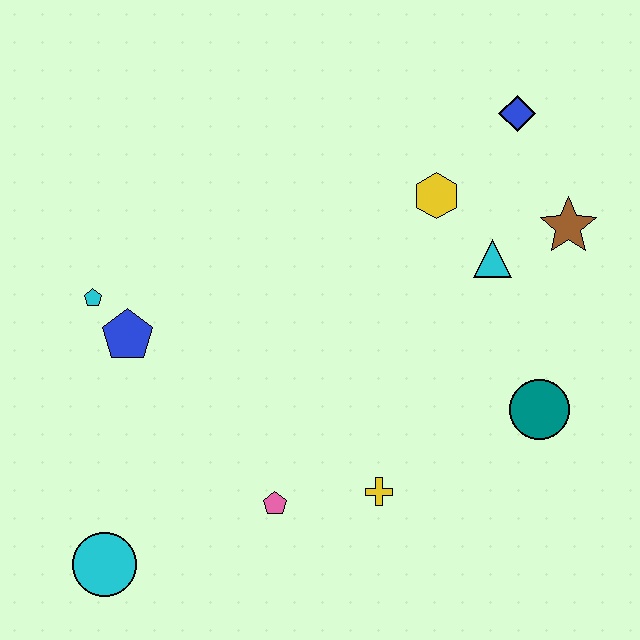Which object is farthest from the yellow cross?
The blue diamond is farthest from the yellow cross.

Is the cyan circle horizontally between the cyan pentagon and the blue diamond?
Yes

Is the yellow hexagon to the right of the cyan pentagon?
Yes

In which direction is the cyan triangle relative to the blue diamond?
The cyan triangle is below the blue diamond.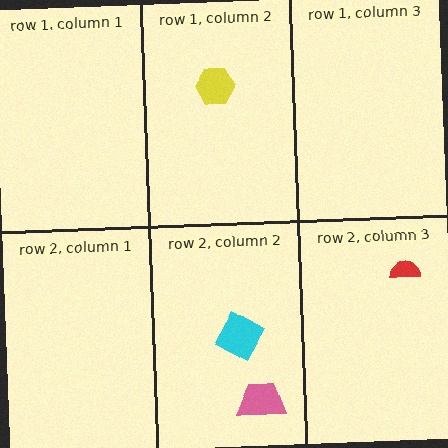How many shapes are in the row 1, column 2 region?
1.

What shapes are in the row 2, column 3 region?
The red semicircle.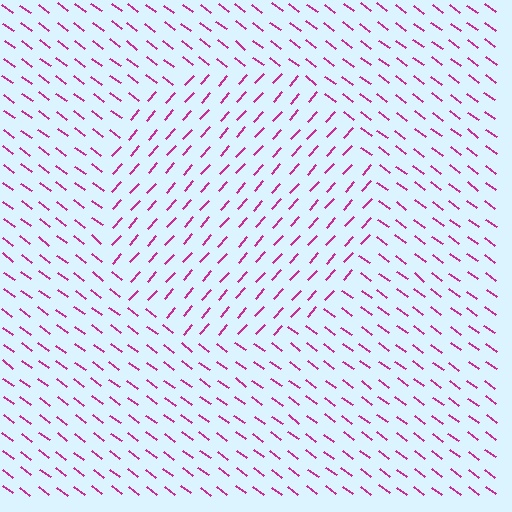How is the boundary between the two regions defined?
The boundary is defined purely by a change in line orientation (approximately 84 degrees difference). All lines are the same color and thickness.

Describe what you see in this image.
The image is filled with small magenta line segments. A circle region in the image has lines oriented differently from the surrounding lines, creating a visible texture boundary.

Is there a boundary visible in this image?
Yes, there is a texture boundary formed by a change in line orientation.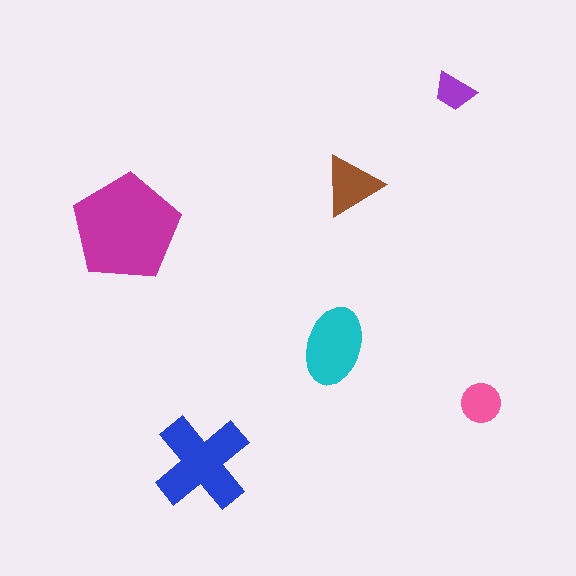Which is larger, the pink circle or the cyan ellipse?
The cyan ellipse.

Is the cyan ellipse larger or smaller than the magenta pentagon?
Smaller.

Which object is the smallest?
The purple trapezoid.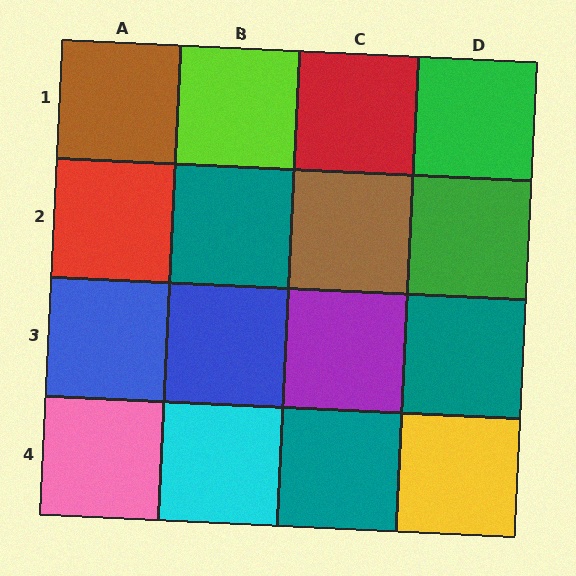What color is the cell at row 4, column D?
Yellow.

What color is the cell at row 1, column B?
Lime.